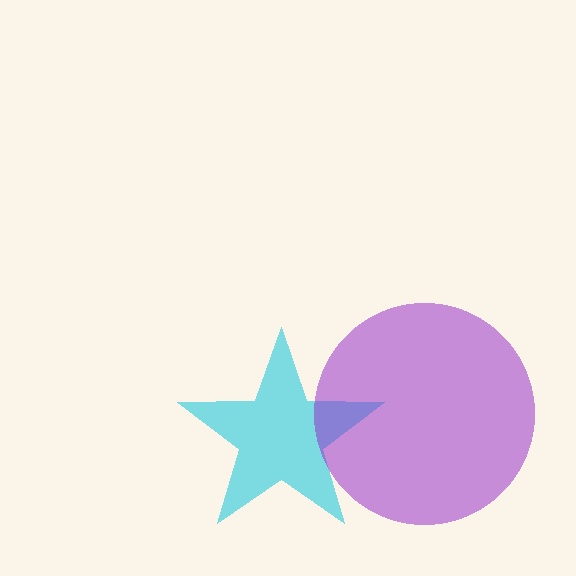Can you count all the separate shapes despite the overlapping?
Yes, there are 2 separate shapes.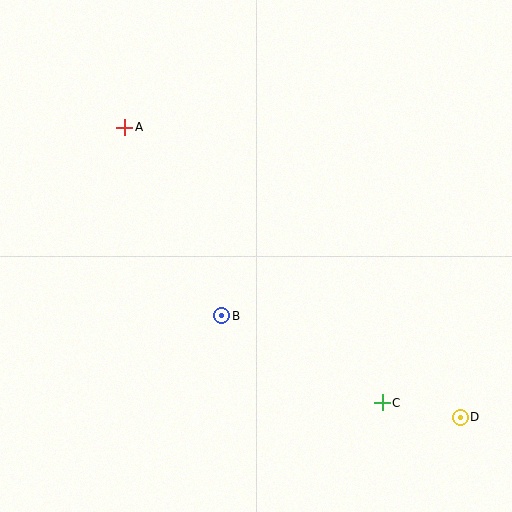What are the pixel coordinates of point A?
Point A is at (125, 127).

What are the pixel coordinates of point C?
Point C is at (382, 403).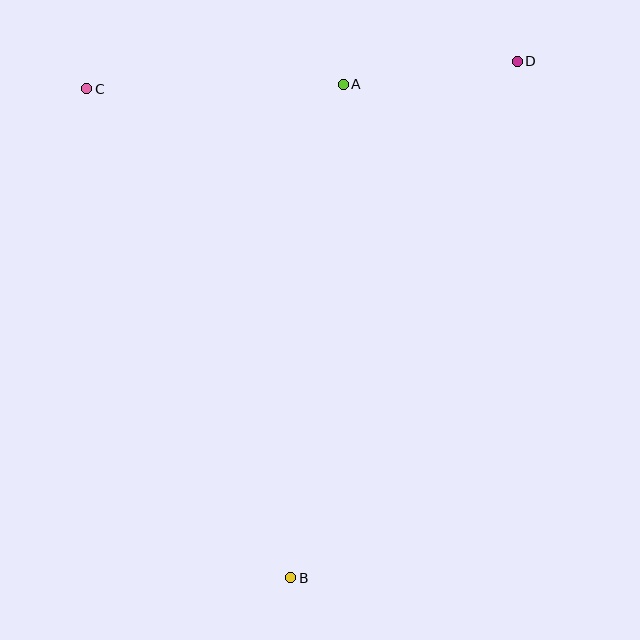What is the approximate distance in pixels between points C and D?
The distance between C and D is approximately 431 pixels.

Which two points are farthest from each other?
Points B and D are farthest from each other.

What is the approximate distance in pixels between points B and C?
The distance between B and C is approximately 530 pixels.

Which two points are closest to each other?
Points A and D are closest to each other.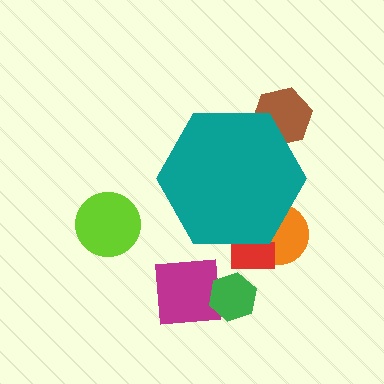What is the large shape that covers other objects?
A teal hexagon.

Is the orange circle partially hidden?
Yes, the orange circle is partially hidden behind the teal hexagon.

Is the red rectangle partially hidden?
Yes, the red rectangle is partially hidden behind the teal hexagon.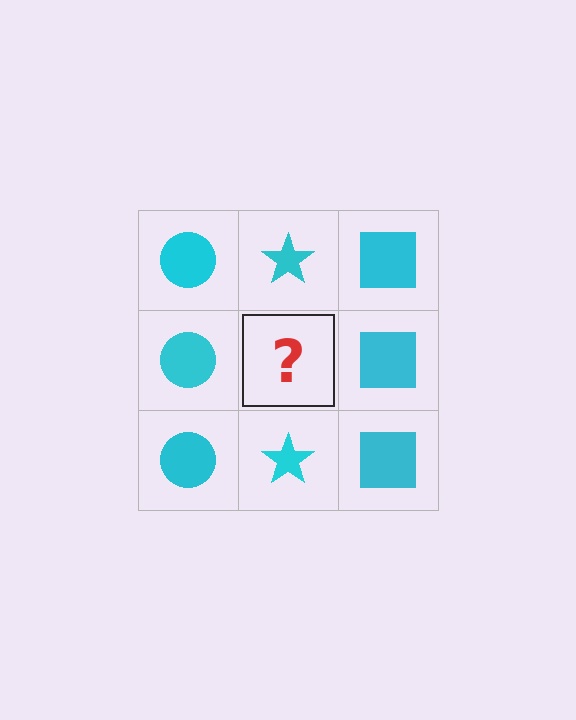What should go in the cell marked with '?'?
The missing cell should contain a cyan star.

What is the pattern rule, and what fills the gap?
The rule is that each column has a consistent shape. The gap should be filled with a cyan star.